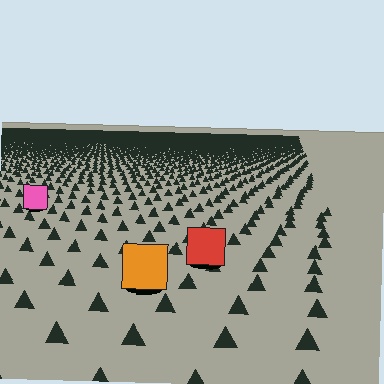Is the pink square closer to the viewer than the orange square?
No. The orange square is closer — you can tell from the texture gradient: the ground texture is coarser near it.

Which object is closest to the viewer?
The orange square is closest. The texture marks near it are larger and more spread out.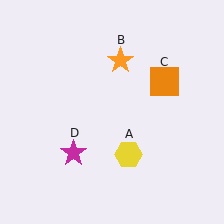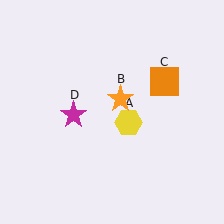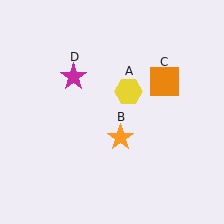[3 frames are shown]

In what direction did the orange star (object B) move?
The orange star (object B) moved down.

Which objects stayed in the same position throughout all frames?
Orange square (object C) remained stationary.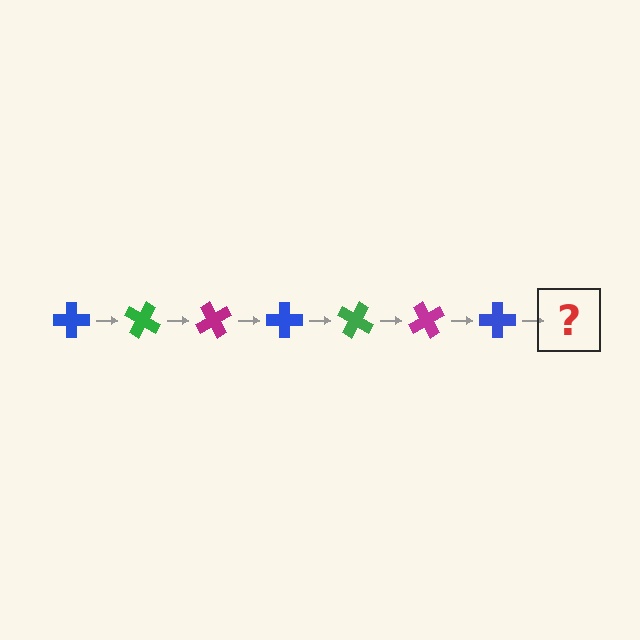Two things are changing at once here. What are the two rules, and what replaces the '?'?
The two rules are that it rotates 30 degrees each step and the color cycles through blue, green, and magenta. The '?' should be a green cross, rotated 210 degrees from the start.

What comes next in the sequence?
The next element should be a green cross, rotated 210 degrees from the start.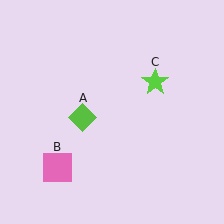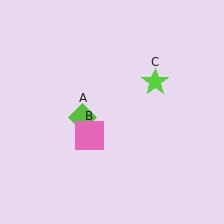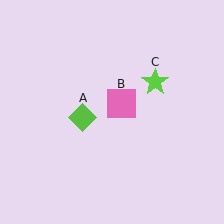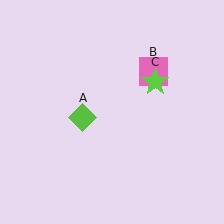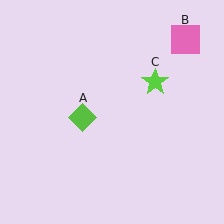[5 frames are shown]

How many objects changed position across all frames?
1 object changed position: pink square (object B).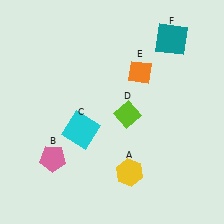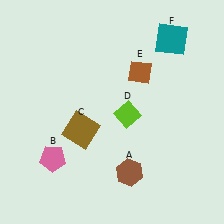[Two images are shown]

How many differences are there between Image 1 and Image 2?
There are 3 differences between the two images.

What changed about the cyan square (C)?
In Image 1, C is cyan. In Image 2, it changed to brown.